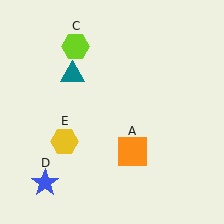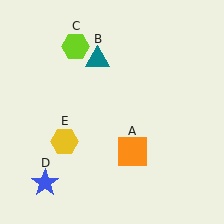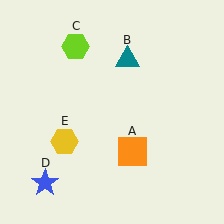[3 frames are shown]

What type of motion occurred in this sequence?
The teal triangle (object B) rotated clockwise around the center of the scene.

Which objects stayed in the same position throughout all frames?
Orange square (object A) and lime hexagon (object C) and blue star (object D) and yellow hexagon (object E) remained stationary.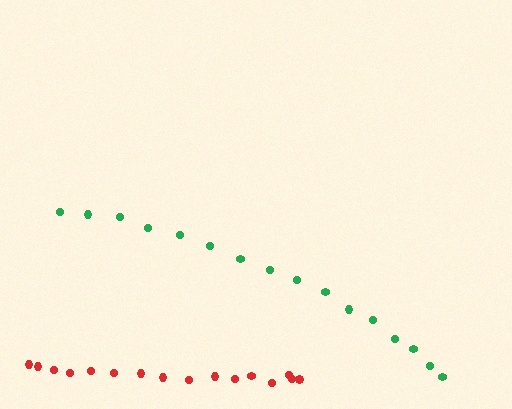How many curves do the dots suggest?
There are 2 distinct paths.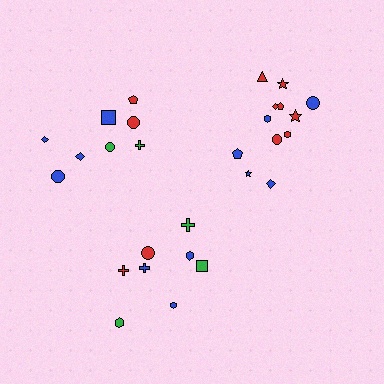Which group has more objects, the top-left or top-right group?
The top-right group.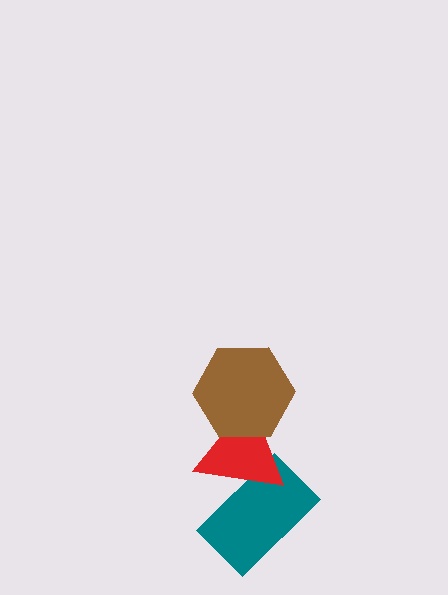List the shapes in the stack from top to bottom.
From top to bottom: the brown hexagon, the red triangle, the teal rectangle.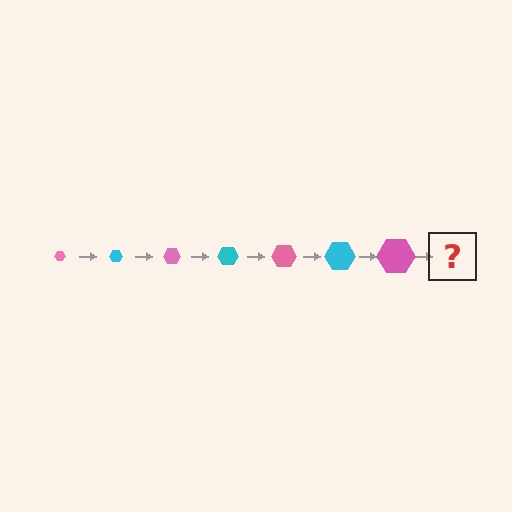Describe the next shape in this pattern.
It should be a cyan hexagon, larger than the previous one.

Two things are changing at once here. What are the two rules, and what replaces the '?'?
The two rules are that the hexagon grows larger each step and the color cycles through pink and cyan. The '?' should be a cyan hexagon, larger than the previous one.